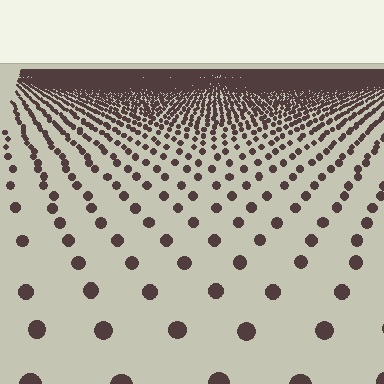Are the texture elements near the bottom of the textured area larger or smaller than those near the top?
Larger. Near the bottom, elements are closer to the viewer and appear at a bigger on-screen size.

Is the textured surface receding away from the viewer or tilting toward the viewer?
The surface is receding away from the viewer. Texture elements get smaller and denser toward the top.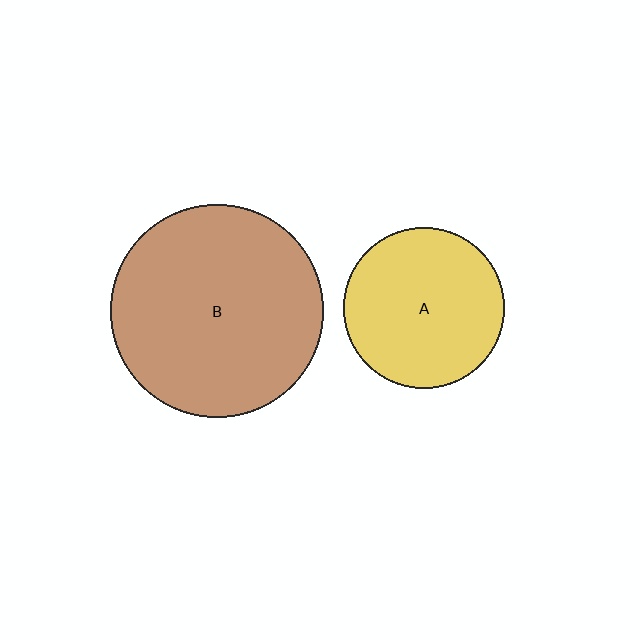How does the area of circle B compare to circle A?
Approximately 1.7 times.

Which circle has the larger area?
Circle B (brown).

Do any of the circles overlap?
No, none of the circles overlap.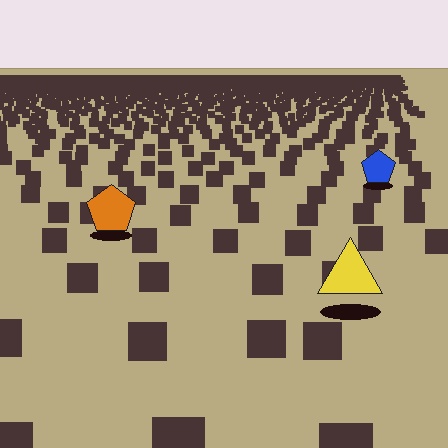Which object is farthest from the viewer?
The blue pentagon is farthest from the viewer. It appears smaller and the ground texture around it is denser.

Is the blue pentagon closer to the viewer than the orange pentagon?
No. The orange pentagon is closer — you can tell from the texture gradient: the ground texture is coarser near it.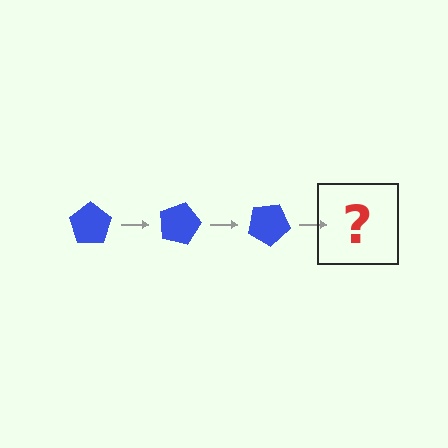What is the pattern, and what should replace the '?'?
The pattern is that the pentagon rotates 15 degrees each step. The '?' should be a blue pentagon rotated 45 degrees.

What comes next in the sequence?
The next element should be a blue pentagon rotated 45 degrees.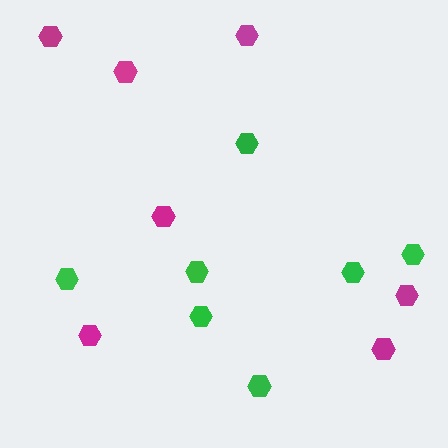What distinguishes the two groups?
There are 2 groups: one group of magenta hexagons (7) and one group of green hexagons (7).